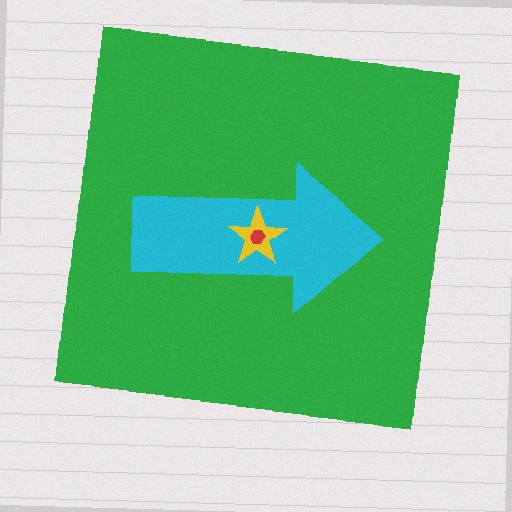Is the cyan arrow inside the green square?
Yes.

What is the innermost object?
The red hexagon.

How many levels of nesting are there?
4.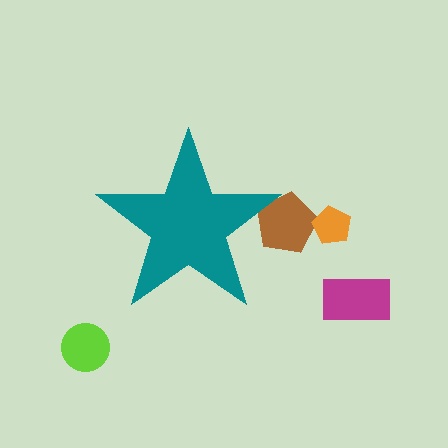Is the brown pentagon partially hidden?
Yes, the brown pentagon is partially hidden behind the teal star.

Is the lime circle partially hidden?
No, the lime circle is fully visible.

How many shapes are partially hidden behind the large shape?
1 shape is partially hidden.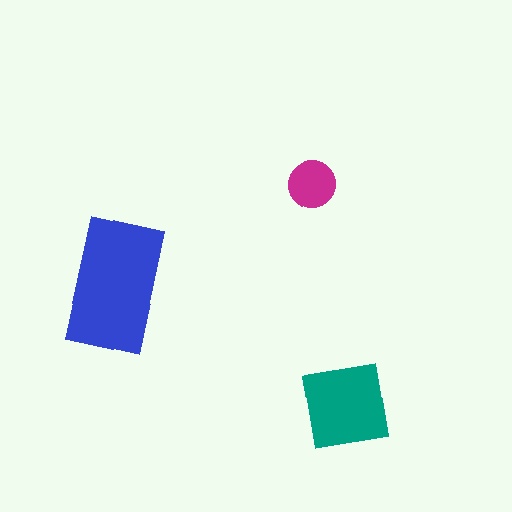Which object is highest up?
The magenta circle is topmost.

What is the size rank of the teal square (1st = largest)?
2nd.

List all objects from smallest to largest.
The magenta circle, the teal square, the blue rectangle.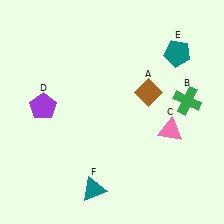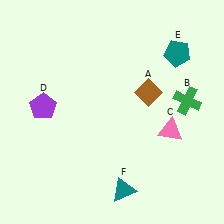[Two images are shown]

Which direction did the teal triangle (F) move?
The teal triangle (F) moved right.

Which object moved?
The teal triangle (F) moved right.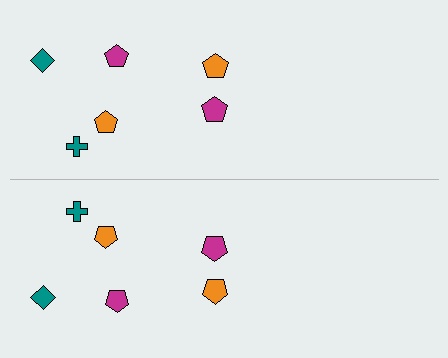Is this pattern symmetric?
Yes, this pattern has bilateral (reflection) symmetry.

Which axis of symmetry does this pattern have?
The pattern has a horizontal axis of symmetry running through the center of the image.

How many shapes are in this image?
There are 12 shapes in this image.